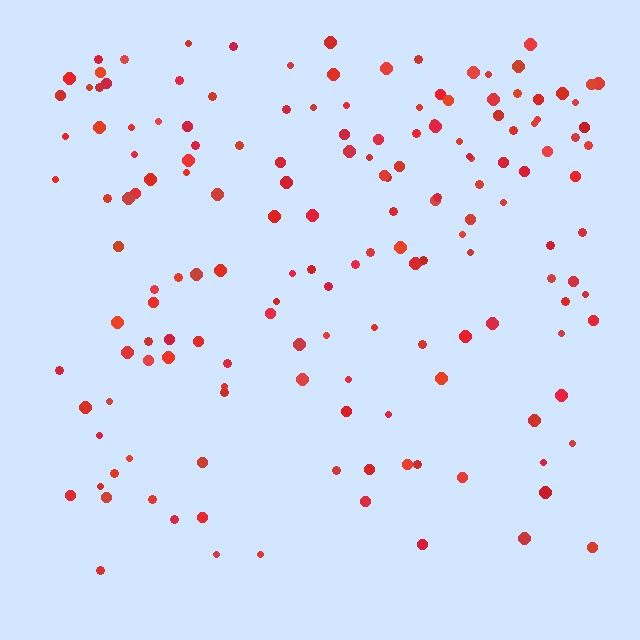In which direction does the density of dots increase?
From bottom to top, with the top side densest.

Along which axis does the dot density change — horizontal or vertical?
Vertical.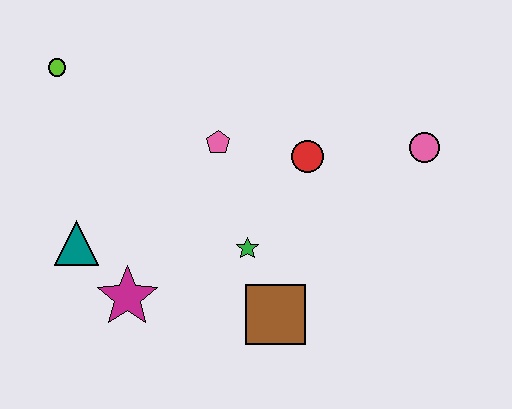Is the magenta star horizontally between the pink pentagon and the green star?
No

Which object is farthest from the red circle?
The lime circle is farthest from the red circle.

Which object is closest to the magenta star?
The teal triangle is closest to the magenta star.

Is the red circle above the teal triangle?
Yes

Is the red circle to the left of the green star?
No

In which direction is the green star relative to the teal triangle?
The green star is to the right of the teal triangle.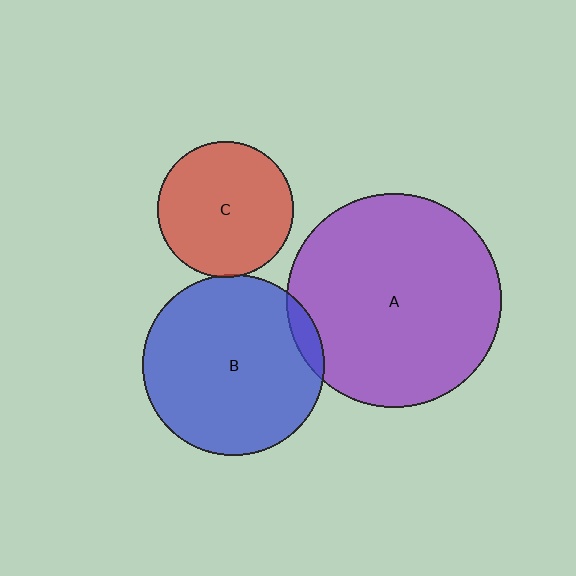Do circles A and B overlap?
Yes.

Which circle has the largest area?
Circle A (purple).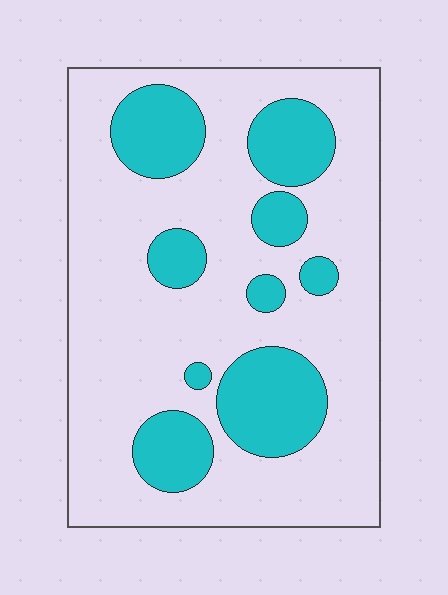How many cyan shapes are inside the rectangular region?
9.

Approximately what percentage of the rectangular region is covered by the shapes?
Approximately 25%.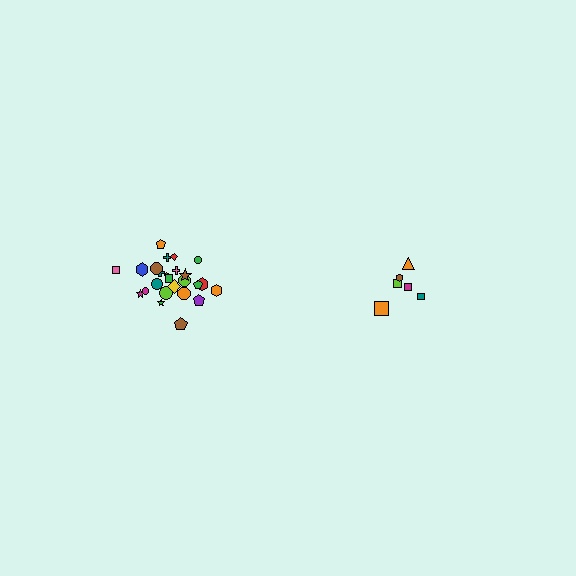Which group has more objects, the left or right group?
The left group.